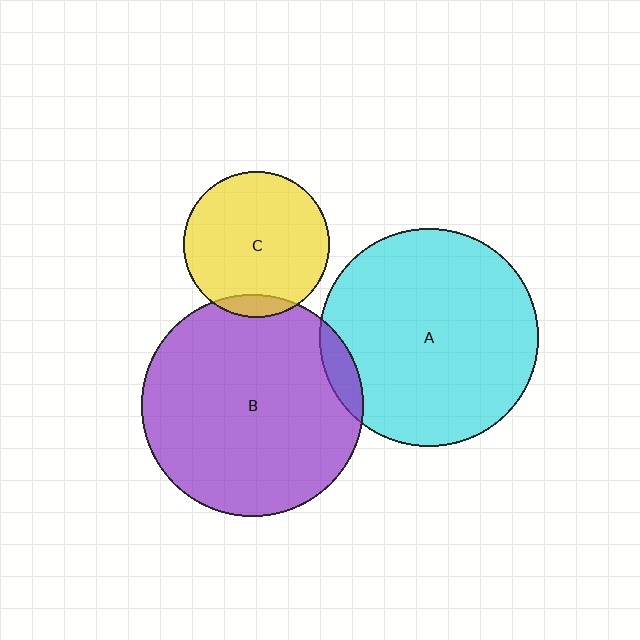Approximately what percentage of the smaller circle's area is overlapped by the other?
Approximately 5%.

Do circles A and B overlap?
Yes.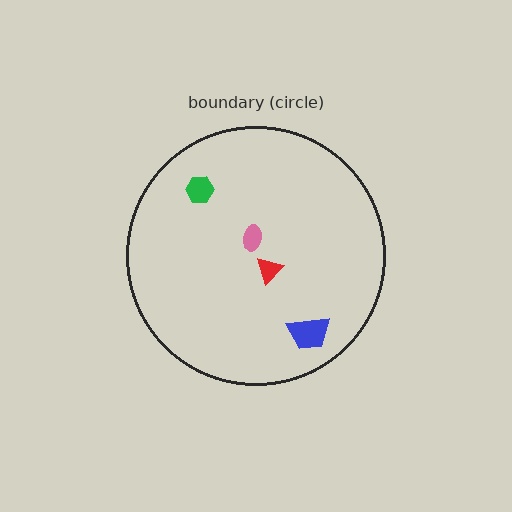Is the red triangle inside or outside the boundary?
Inside.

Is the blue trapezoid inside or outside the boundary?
Inside.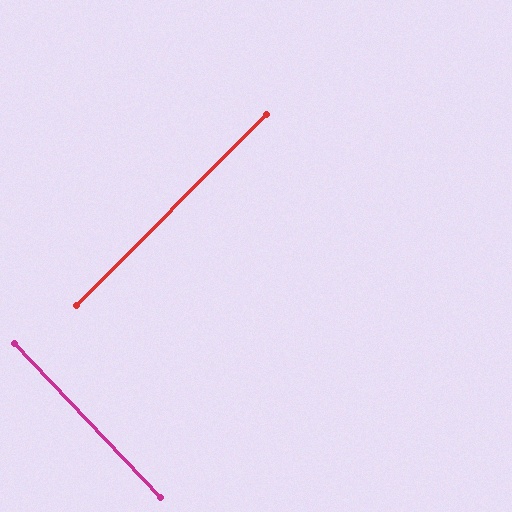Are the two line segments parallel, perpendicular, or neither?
Perpendicular — they meet at approximately 88°.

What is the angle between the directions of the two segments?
Approximately 88 degrees.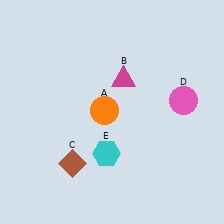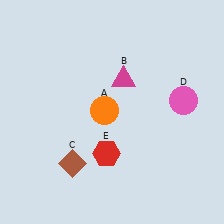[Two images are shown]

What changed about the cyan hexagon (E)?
In Image 1, E is cyan. In Image 2, it changed to red.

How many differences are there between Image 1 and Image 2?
There is 1 difference between the two images.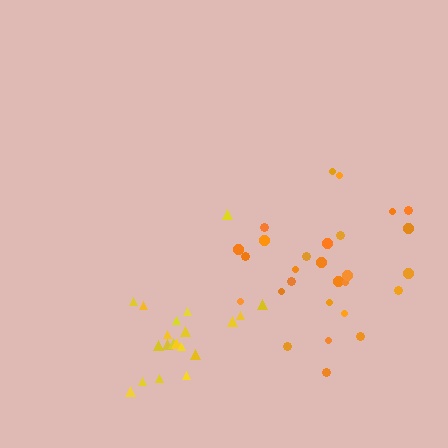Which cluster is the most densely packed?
Yellow.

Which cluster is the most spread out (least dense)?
Orange.